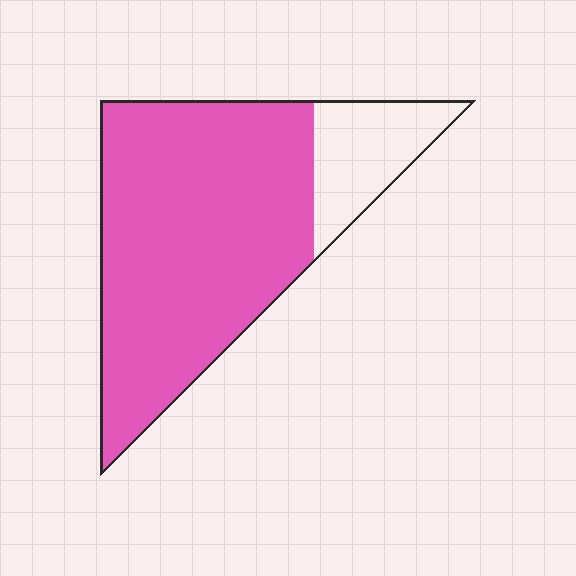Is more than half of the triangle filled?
Yes.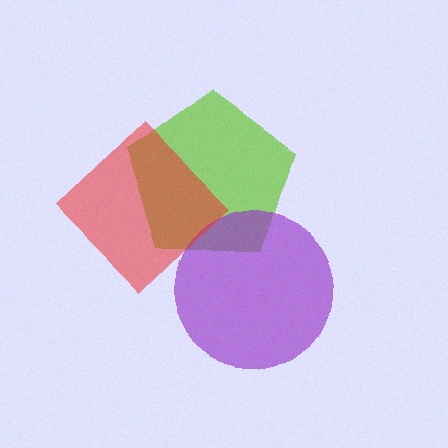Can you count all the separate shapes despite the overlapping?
Yes, there are 3 separate shapes.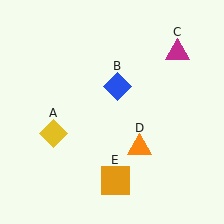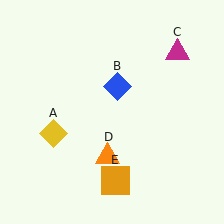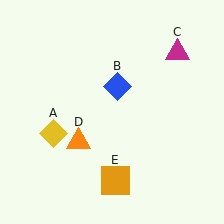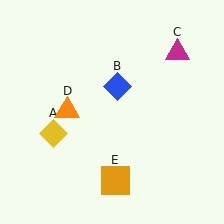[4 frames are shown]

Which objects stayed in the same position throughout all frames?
Yellow diamond (object A) and blue diamond (object B) and magenta triangle (object C) and orange square (object E) remained stationary.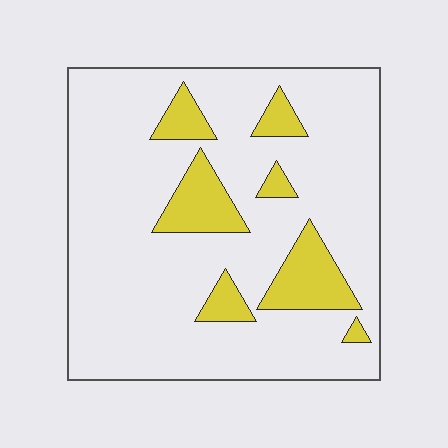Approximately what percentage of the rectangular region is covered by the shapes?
Approximately 15%.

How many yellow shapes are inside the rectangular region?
7.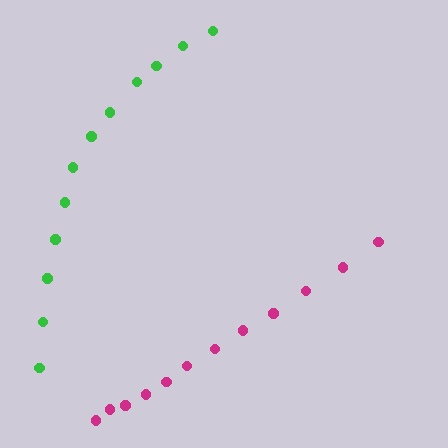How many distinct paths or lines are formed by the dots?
There are 2 distinct paths.